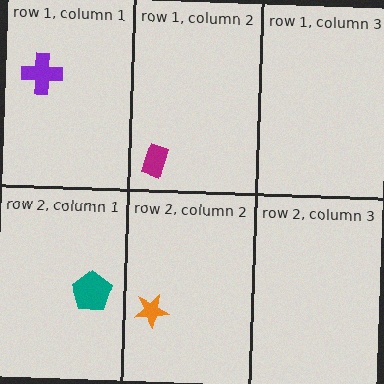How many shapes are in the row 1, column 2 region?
1.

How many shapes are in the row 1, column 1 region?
1.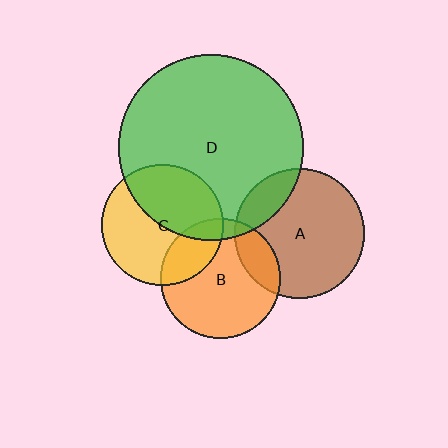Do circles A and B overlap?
Yes.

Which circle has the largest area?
Circle D (green).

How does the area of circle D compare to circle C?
Approximately 2.3 times.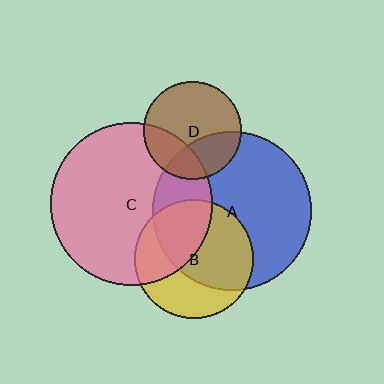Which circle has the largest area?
Circle C (pink).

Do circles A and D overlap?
Yes.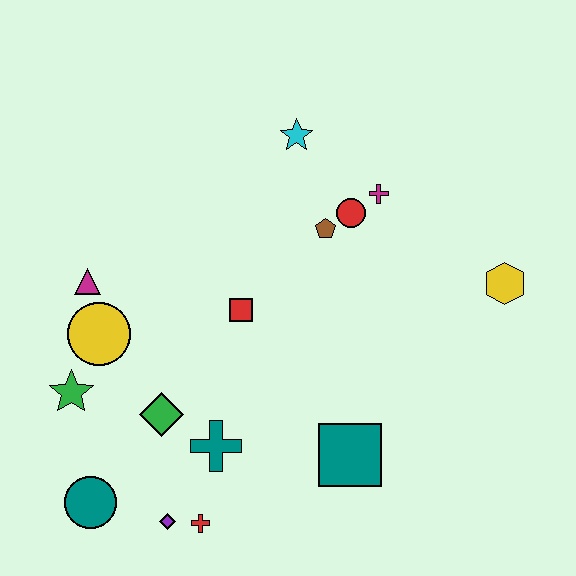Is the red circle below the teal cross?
No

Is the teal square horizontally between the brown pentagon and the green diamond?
No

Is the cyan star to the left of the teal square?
Yes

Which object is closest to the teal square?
The teal cross is closest to the teal square.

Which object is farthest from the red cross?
The cyan star is farthest from the red cross.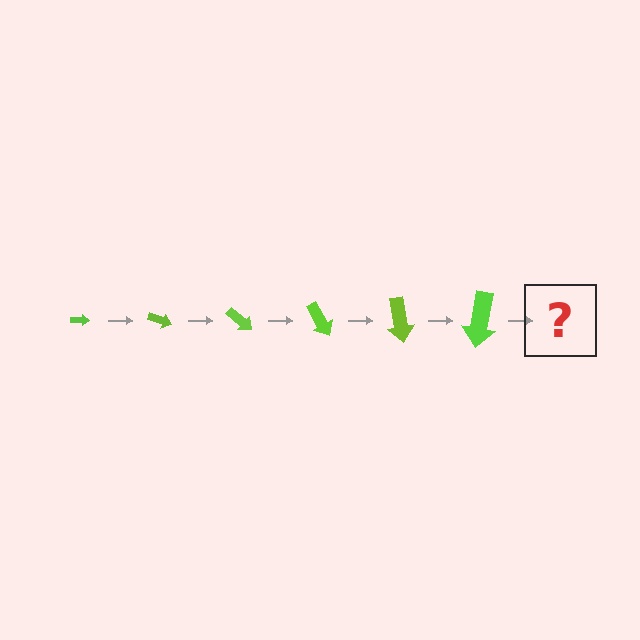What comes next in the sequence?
The next element should be an arrow, larger than the previous one and rotated 120 degrees from the start.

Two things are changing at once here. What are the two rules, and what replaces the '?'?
The two rules are that the arrow grows larger each step and it rotates 20 degrees each step. The '?' should be an arrow, larger than the previous one and rotated 120 degrees from the start.